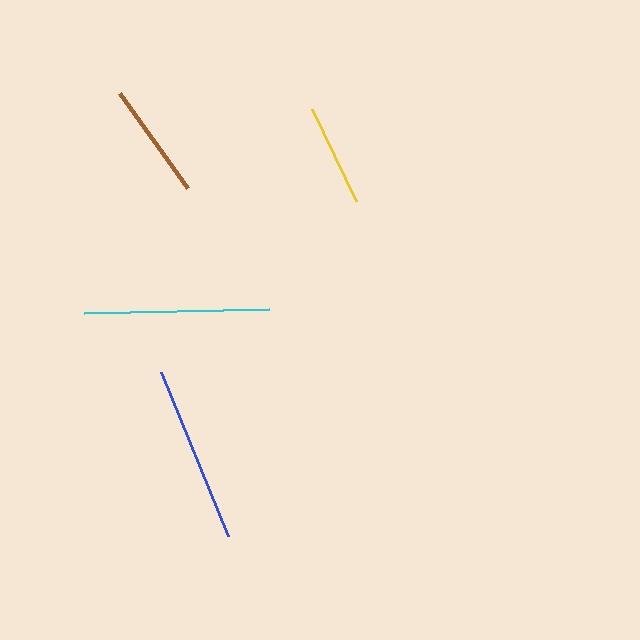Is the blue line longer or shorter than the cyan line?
The cyan line is longer than the blue line.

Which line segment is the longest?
The cyan line is the longest at approximately 185 pixels.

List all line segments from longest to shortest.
From longest to shortest: cyan, blue, brown, yellow.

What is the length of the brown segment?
The brown segment is approximately 116 pixels long.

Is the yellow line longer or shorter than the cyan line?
The cyan line is longer than the yellow line.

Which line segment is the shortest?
The yellow line is the shortest at approximately 102 pixels.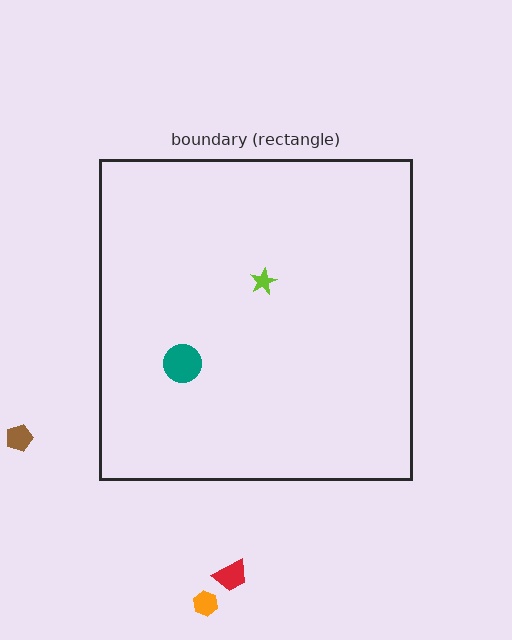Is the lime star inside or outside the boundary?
Inside.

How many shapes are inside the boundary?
2 inside, 3 outside.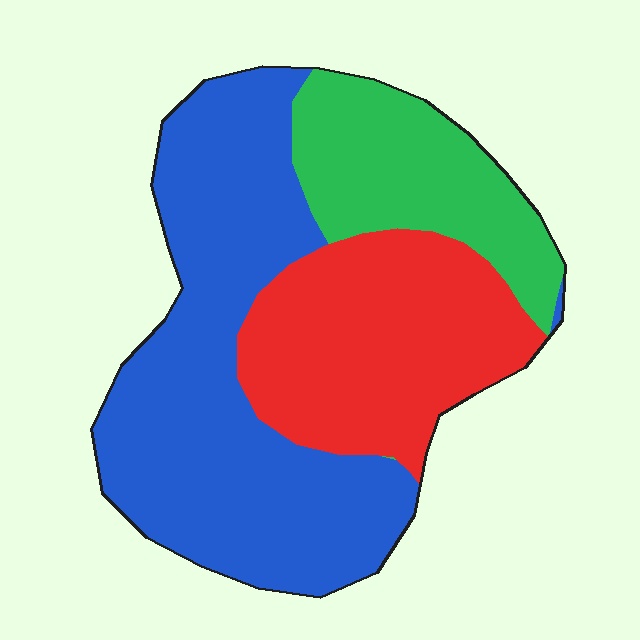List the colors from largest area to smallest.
From largest to smallest: blue, red, green.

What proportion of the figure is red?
Red takes up between a quarter and a half of the figure.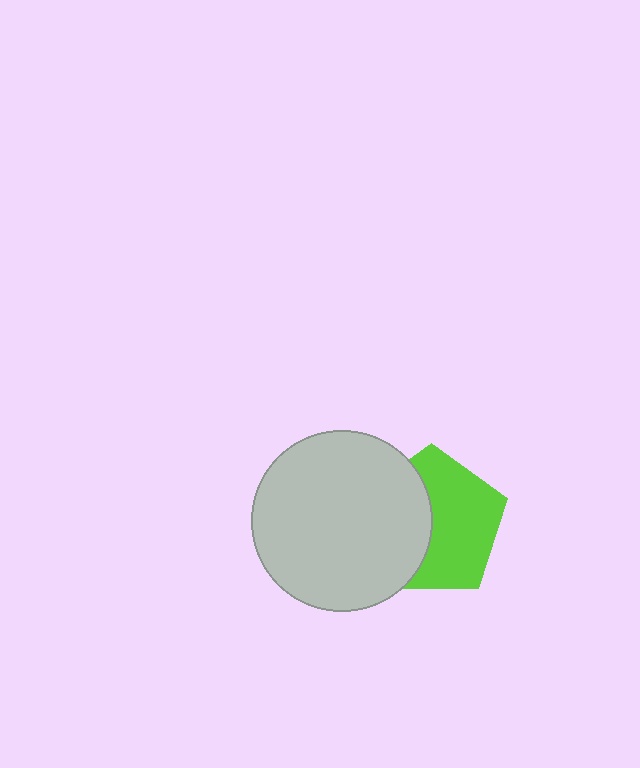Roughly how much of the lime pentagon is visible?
About half of it is visible (roughly 57%).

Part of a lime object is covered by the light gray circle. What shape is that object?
It is a pentagon.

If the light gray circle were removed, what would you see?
You would see the complete lime pentagon.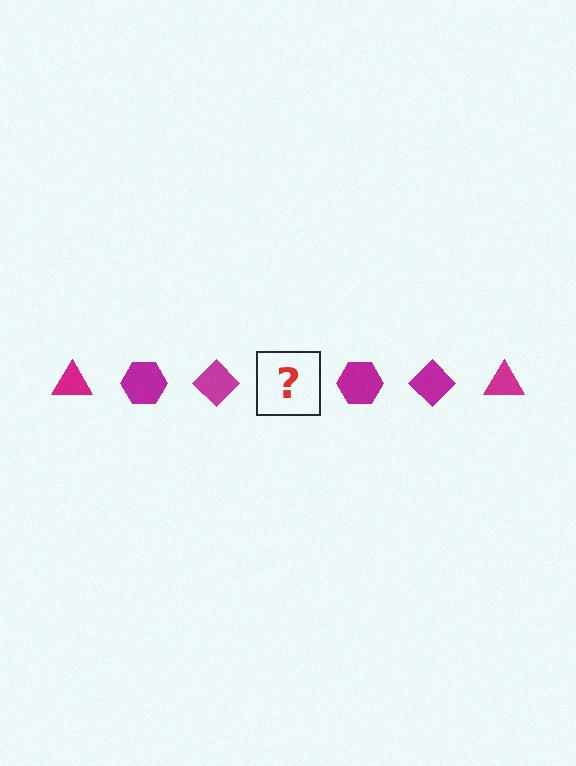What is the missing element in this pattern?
The missing element is a magenta triangle.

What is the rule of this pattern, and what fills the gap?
The rule is that the pattern cycles through triangle, hexagon, diamond shapes in magenta. The gap should be filled with a magenta triangle.